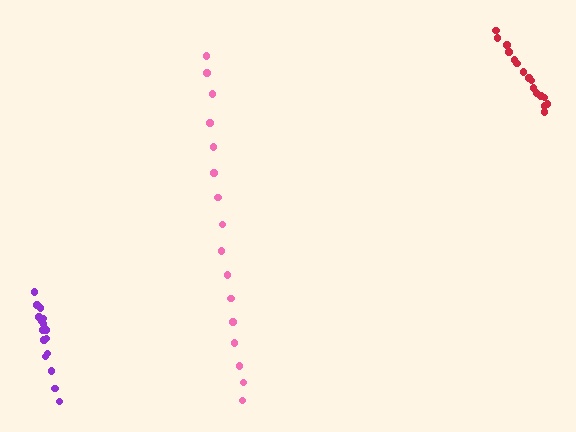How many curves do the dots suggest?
There are 3 distinct paths.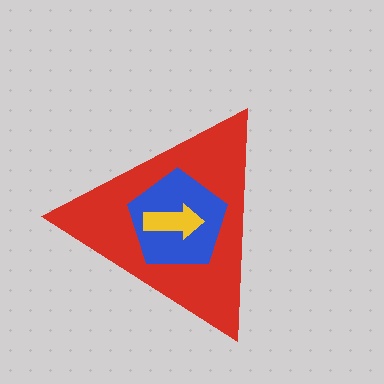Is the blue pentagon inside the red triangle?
Yes.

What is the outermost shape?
The red triangle.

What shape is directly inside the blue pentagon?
The yellow arrow.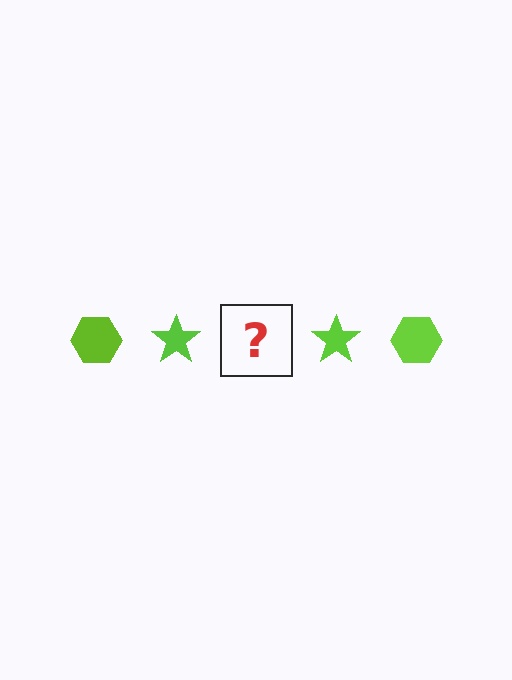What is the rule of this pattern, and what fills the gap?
The rule is that the pattern cycles through hexagon, star shapes in lime. The gap should be filled with a lime hexagon.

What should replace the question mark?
The question mark should be replaced with a lime hexagon.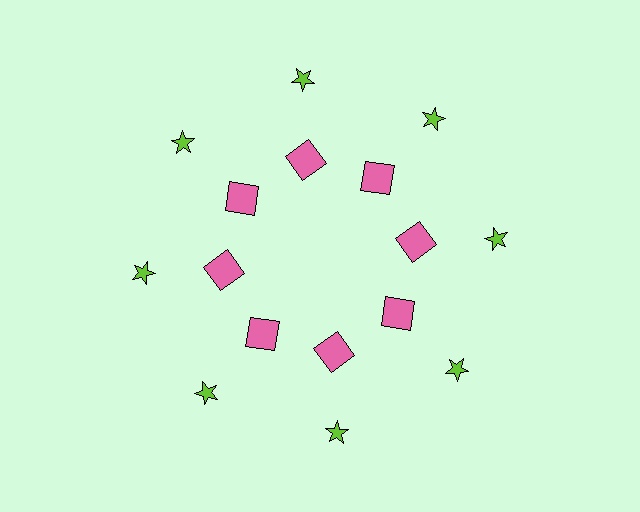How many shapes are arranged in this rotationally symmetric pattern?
There are 16 shapes, arranged in 8 groups of 2.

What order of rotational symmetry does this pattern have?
This pattern has 8-fold rotational symmetry.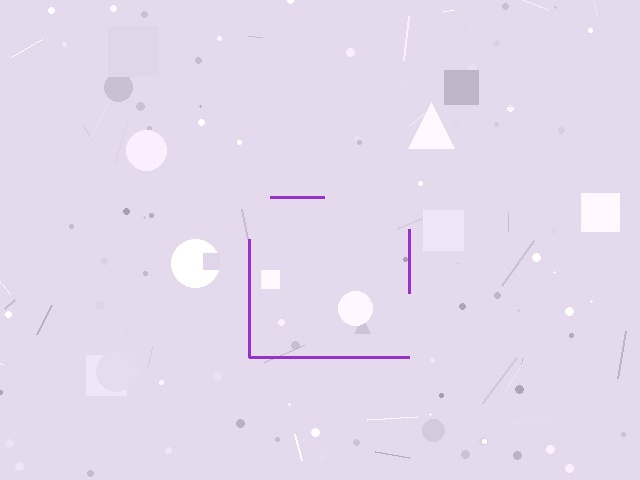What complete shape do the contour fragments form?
The contour fragments form a square.